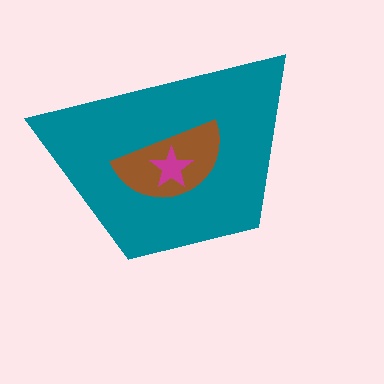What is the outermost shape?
The teal trapezoid.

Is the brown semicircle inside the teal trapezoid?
Yes.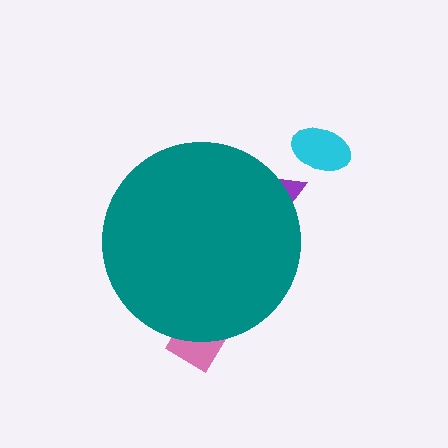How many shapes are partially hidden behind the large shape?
2 shapes are partially hidden.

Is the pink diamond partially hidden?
Yes, the pink diamond is partially hidden behind the teal circle.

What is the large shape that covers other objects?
A teal circle.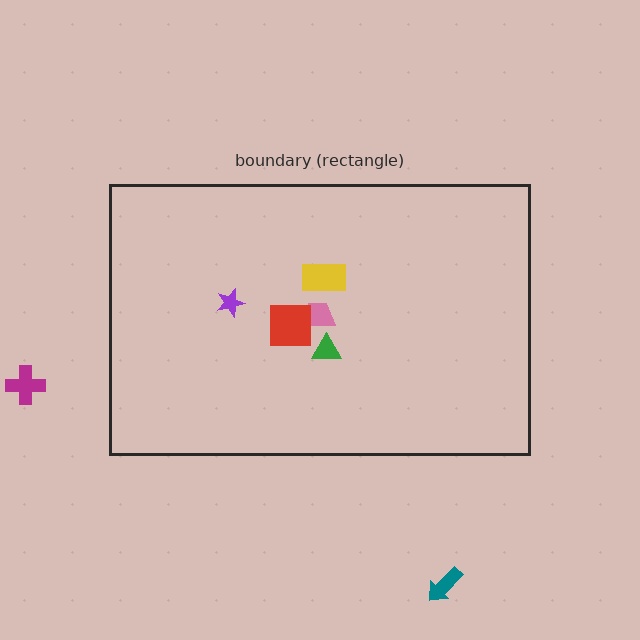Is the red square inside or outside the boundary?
Inside.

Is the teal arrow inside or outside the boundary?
Outside.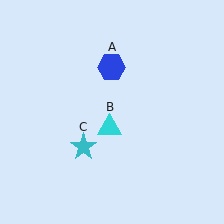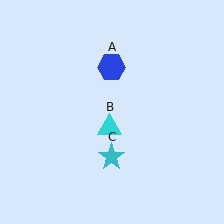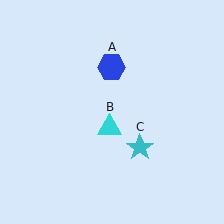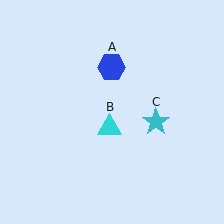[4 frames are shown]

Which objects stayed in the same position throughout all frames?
Blue hexagon (object A) and cyan triangle (object B) remained stationary.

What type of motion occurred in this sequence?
The cyan star (object C) rotated counterclockwise around the center of the scene.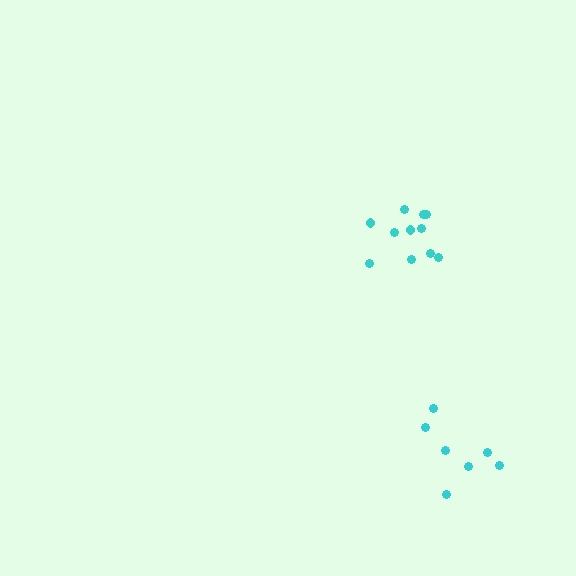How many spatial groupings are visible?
There are 2 spatial groupings.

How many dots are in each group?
Group 1: 11 dots, Group 2: 7 dots (18 total).